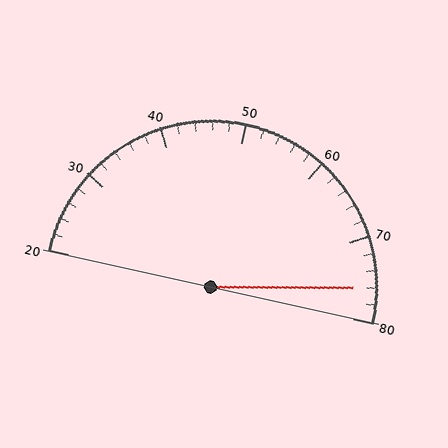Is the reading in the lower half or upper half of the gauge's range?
The reading is in the upper half of the range (20 to 80).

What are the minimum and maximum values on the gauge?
The gauge ranges from 20 to 80.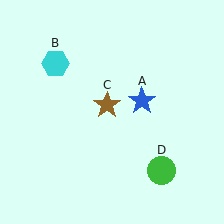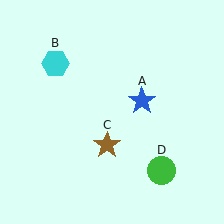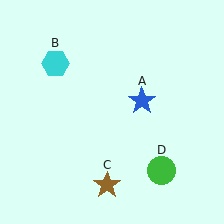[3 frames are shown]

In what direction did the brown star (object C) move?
The brown star (object C) moved down.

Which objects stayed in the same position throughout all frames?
Blue star (object A) and cyan hexagon (object B) and green circle (object D) remained stationary.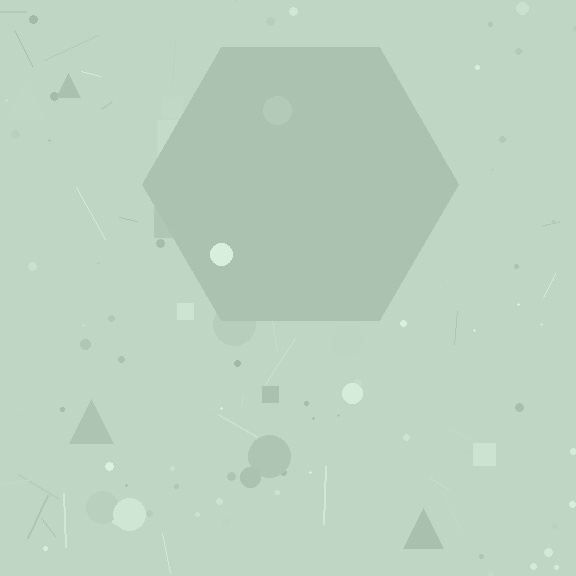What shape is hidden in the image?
A hexagon is hidden in the image.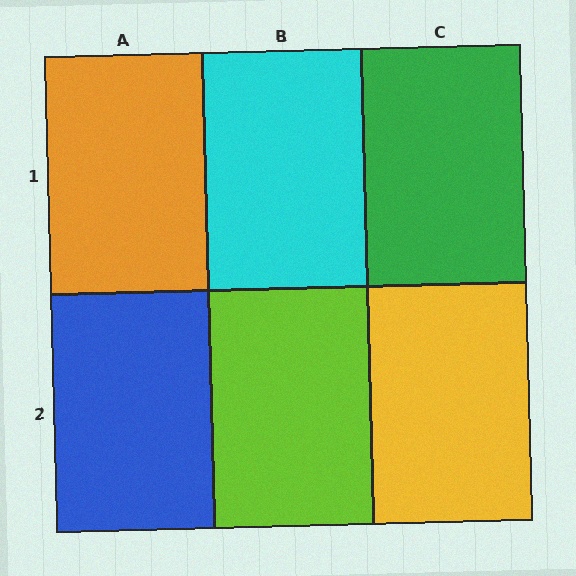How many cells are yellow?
1 cell is yellow.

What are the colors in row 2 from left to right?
Blue, lime, yellow.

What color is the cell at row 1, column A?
Orange.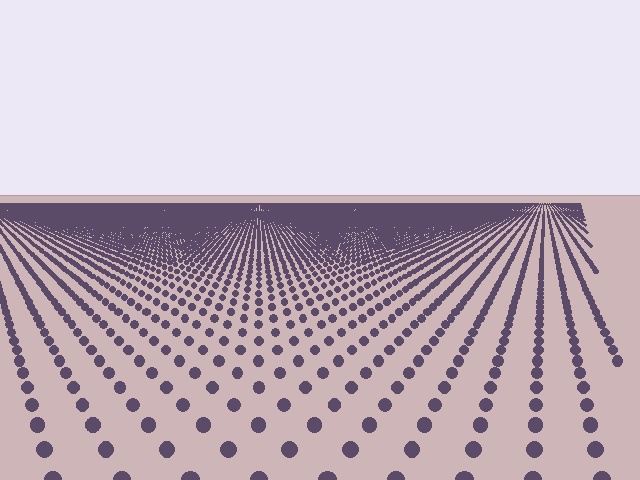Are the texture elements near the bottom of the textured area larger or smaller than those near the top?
Larger. Near the bottom, elements are closer to the viewer and appear at a bigger on-screen size.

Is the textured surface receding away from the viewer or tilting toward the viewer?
The surface is receding away from the viewer. Texture elements get smaller and denser toward the top.